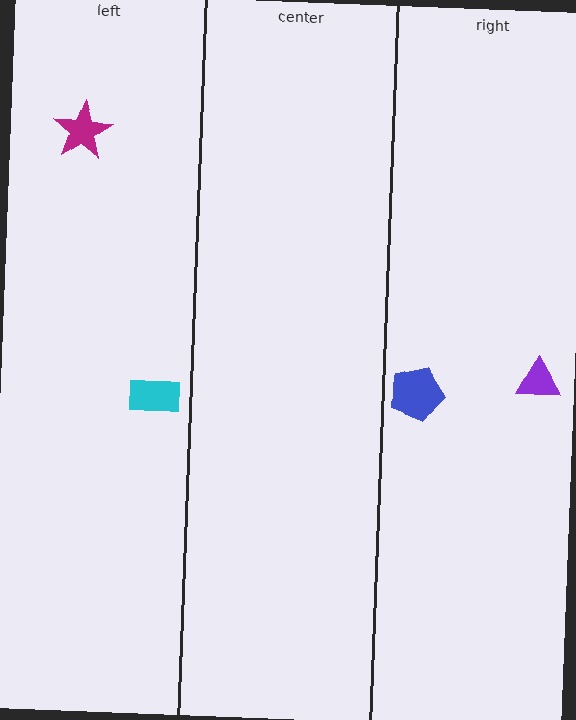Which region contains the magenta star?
The left region.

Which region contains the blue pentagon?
The right region.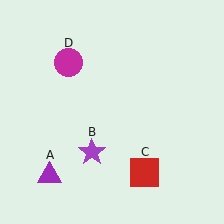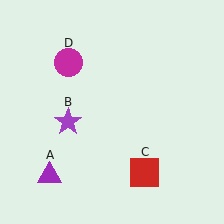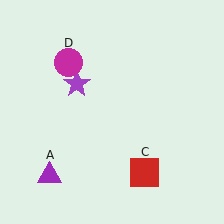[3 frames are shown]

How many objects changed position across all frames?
1 object changed position: purple star (object B).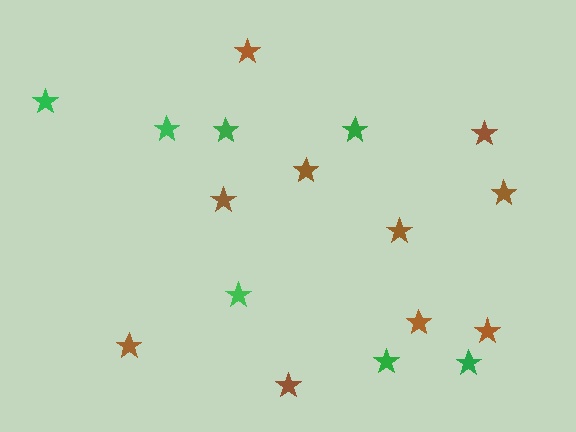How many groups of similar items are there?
There are 2 groups: one group of brown stars (10) and one group of green stars (7).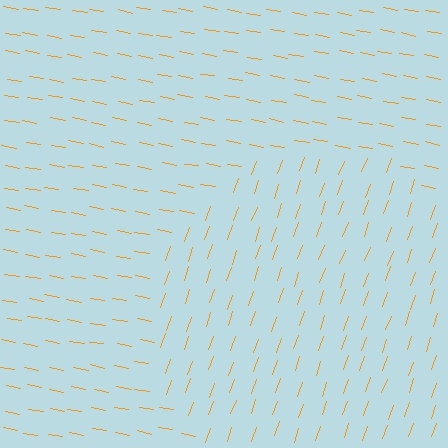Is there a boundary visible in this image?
Yes, there is a texture boundary formed by a change in line orientation.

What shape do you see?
I see a circle.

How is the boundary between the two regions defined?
The boundary is defined purely by a change in line orientation (approximately 81 degrees difference). All lines are the same color and thickness.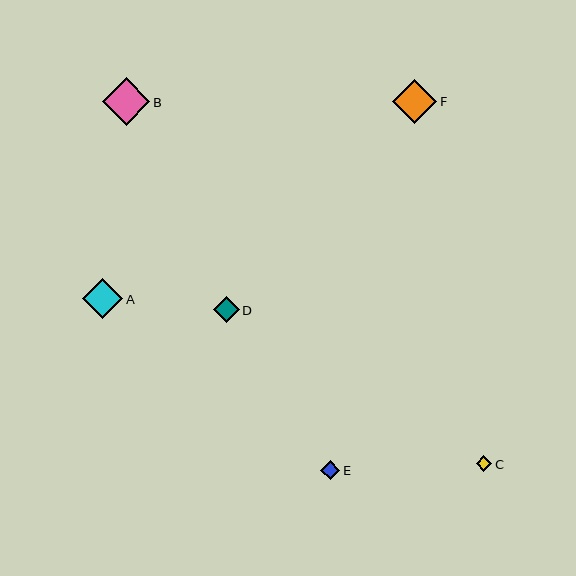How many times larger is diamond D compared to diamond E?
Diamond D is approximately 1.3 times the size of diamond E.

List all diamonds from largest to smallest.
From largest to smallest: B, F, A, D, E, C.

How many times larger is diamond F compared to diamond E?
Diamond F is approximately 2.3 times the size of diamond E.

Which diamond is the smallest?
Diamond C is the smallest with a size of approximately 15 pixels.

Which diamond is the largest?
Diamond B is the largest with a size of approximately 47 pixels.